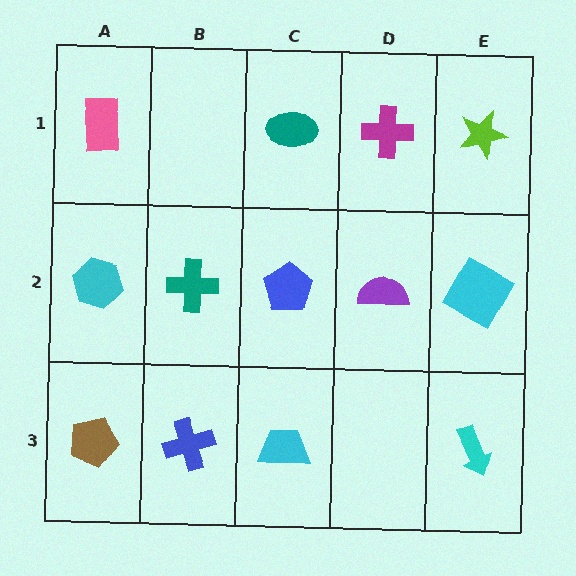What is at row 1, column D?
A magenta cross.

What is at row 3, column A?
A brown pentagon.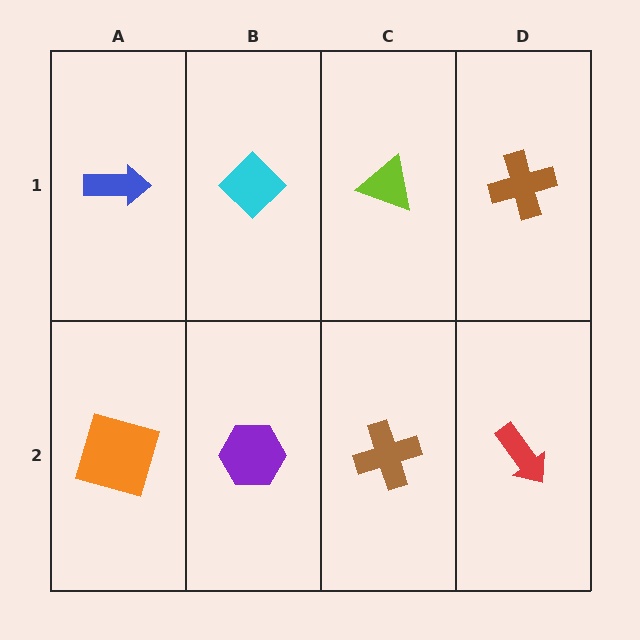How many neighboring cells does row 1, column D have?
2.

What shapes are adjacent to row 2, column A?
A blue arrow (row 1, column A), a purple hexagon (row 2, column B).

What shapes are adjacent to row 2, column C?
A lime triangle (row 1, column C), a purple hexagon (row 2, column B), a red arrow (row 2, column D).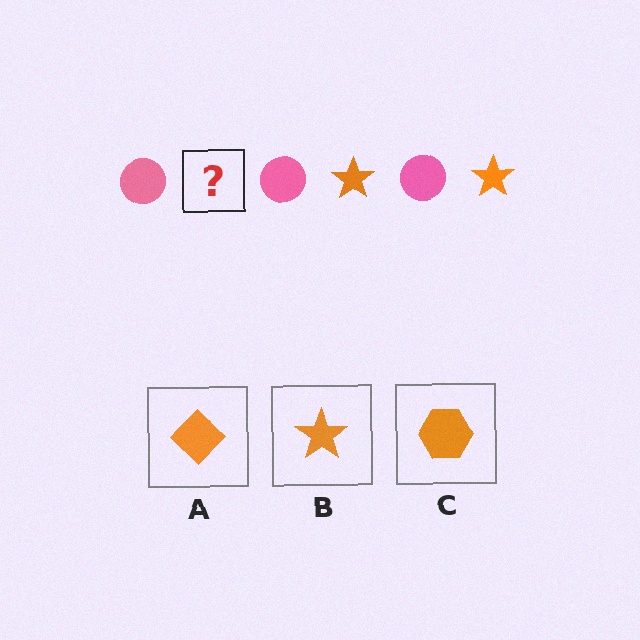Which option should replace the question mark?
Option B.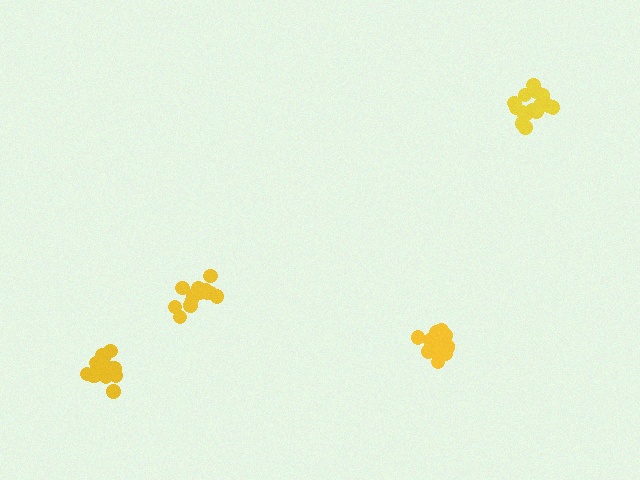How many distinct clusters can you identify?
There are 4 distinct clusters.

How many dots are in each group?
Group 1: 18 dots, Group 2: 18 dots, Group 3: 19 dots, Group 4: 13 dots (68 total).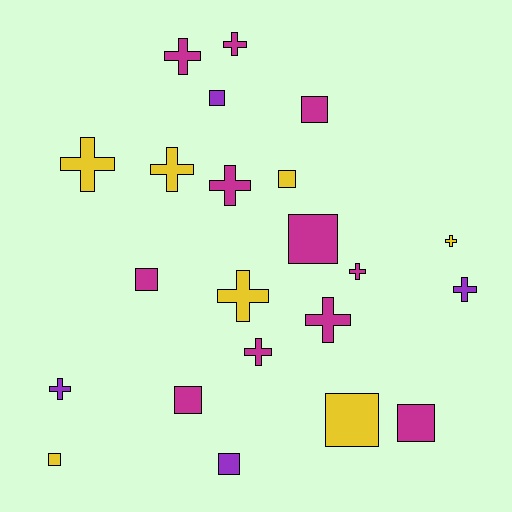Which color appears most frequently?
Magenta, with 11 objects.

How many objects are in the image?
There are 22 objects.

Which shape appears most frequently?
Cross, with 12 objects.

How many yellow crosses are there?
There are 4 yellow crosses.